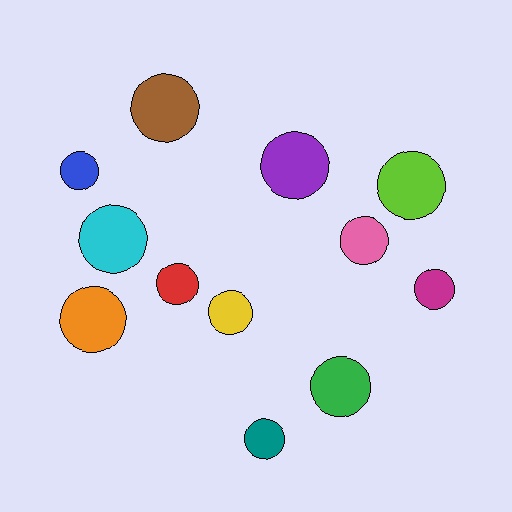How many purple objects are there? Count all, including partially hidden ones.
There is 1 purple object.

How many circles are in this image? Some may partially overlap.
There are 12 circles.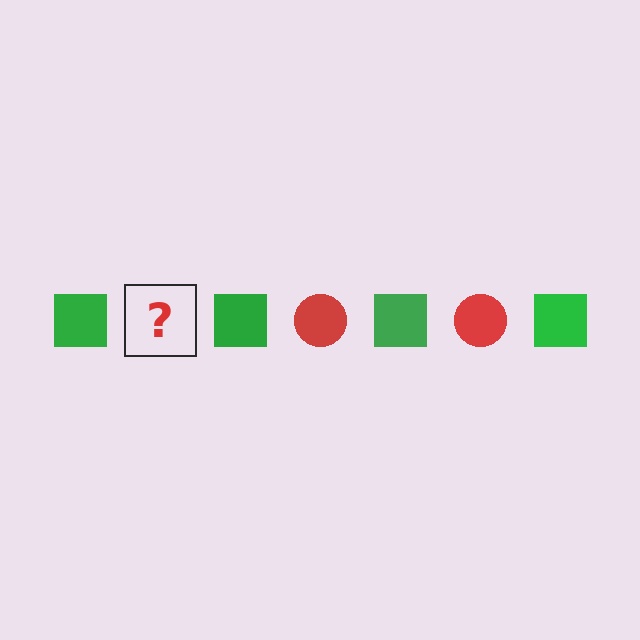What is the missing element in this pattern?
The missing element is a red circle.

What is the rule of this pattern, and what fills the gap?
The rule is that the pattern alternates between green square and red circle. The gap should be filled with a red circle.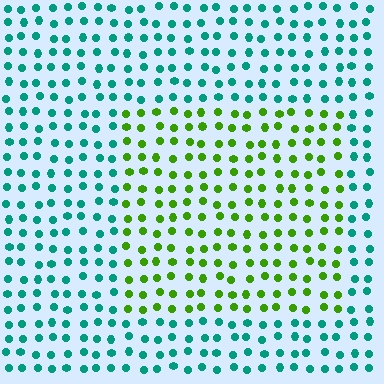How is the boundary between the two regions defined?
The boundary is defined purely by a slight shift in hue (about 69 degrees). Spacing, size, and orientation are identical on both sides.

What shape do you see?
I see a rectangle.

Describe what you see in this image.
The image is filled with small teal elements in a uniform arrangement. A rectangle-shaped region is visible where the elements are tinted to a slightly different hue, forming a subtle color boundary.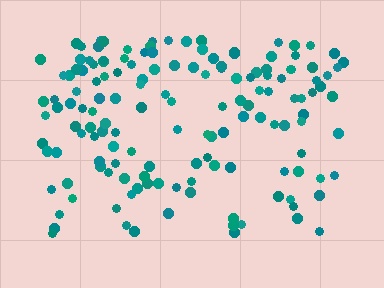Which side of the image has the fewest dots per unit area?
The bottom.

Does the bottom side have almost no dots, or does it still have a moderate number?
Still a moderate number, just noticeably fewer than the top.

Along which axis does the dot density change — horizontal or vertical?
Vertical.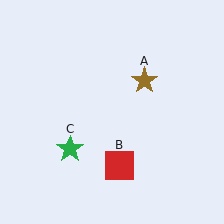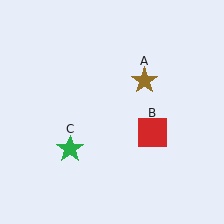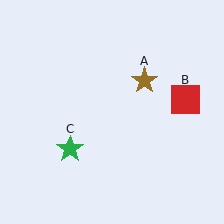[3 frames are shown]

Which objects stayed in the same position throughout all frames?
Brown star (object A) and green star (object C) remained stationary.